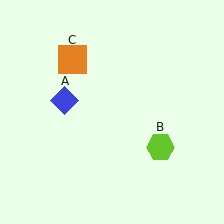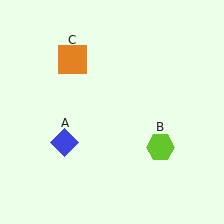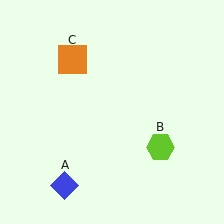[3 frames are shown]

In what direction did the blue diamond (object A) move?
The blue diamond (object A) moved down.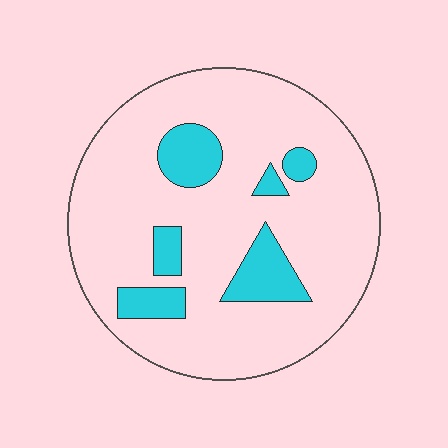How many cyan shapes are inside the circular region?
6.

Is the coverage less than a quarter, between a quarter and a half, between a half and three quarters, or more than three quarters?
Less than a quarter.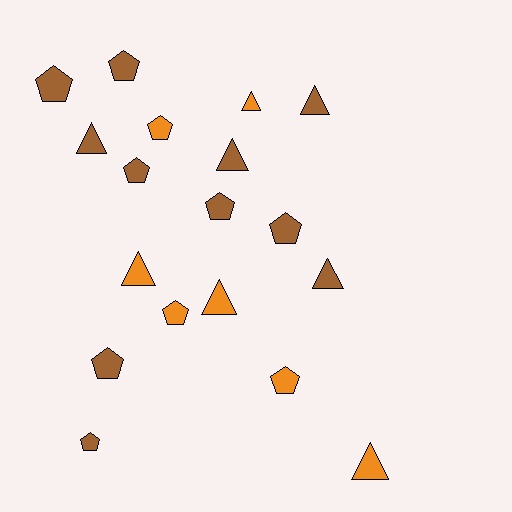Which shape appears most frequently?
Pentagon, with 10 objects.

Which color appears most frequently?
Brown, with 11 objects.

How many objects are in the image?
There are 18 objects.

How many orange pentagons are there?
There are 3 orange pentagons.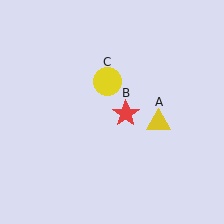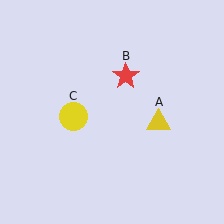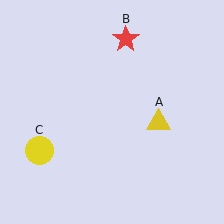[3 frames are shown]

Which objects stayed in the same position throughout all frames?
Yellow triangle (object A) remained stationary.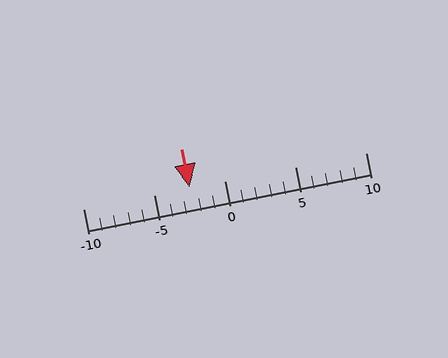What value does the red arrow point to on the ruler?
The red arrow points to approximately -2.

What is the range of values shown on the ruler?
The ruler shows values from -10 to 10.